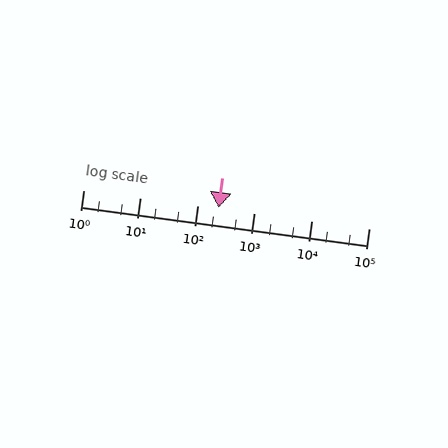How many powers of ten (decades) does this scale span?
The scale spans 5 decades, from 1 to 100000.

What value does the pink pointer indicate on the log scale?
The pointer indicates approximately 230.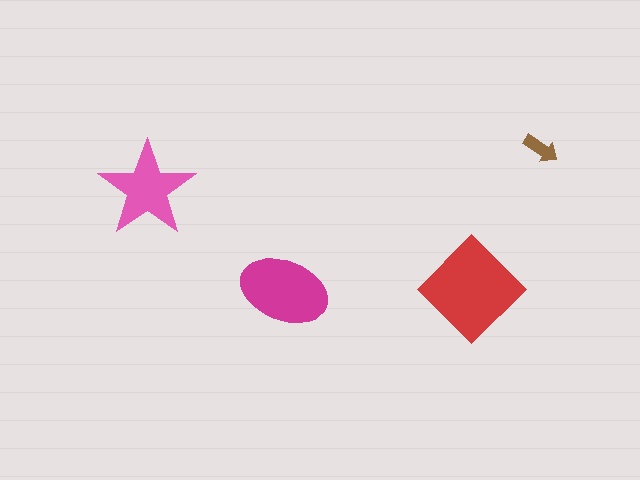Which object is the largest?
The red diamond.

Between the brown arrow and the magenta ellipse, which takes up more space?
The magenta ellipse.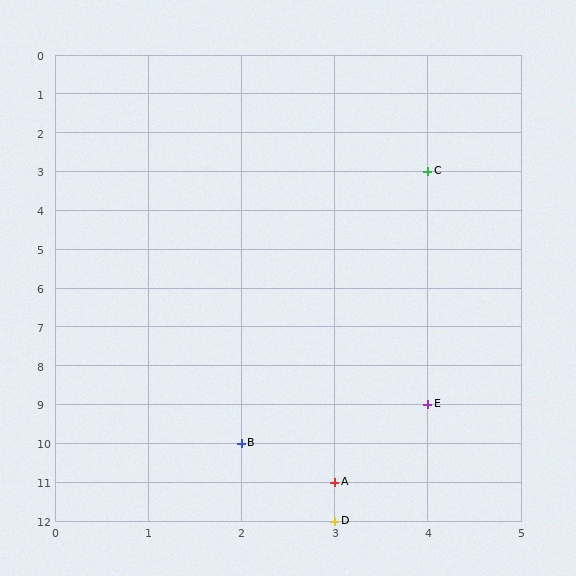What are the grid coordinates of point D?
Point D is at grid coordinates (3, 12).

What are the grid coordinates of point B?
Point B is at grid coordinates (2, 10).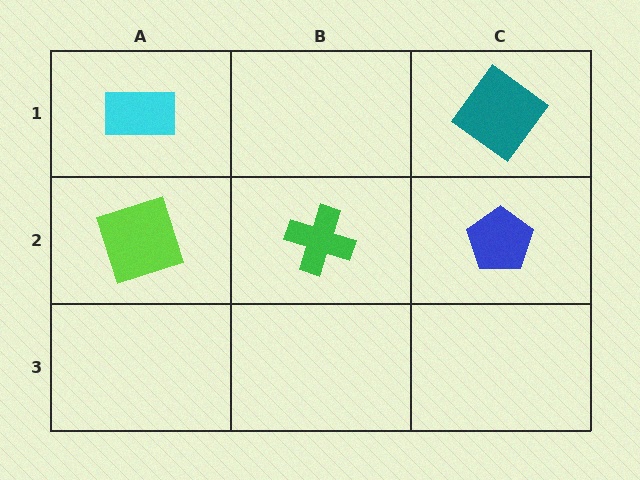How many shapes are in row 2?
3 shapes.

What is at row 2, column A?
A lime square.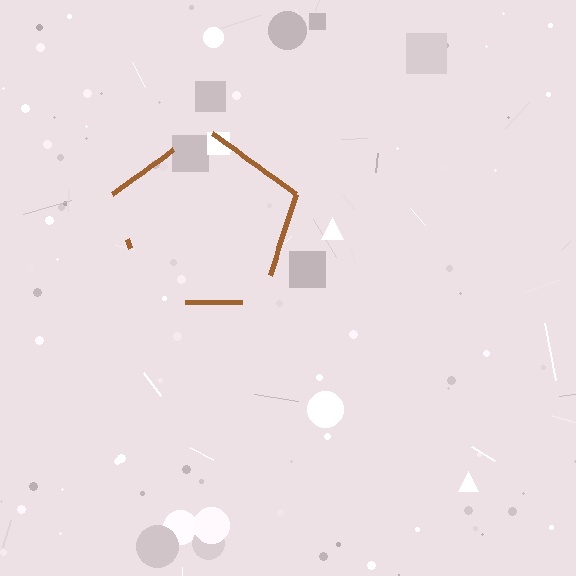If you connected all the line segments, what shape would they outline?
They would outline a pentagon.